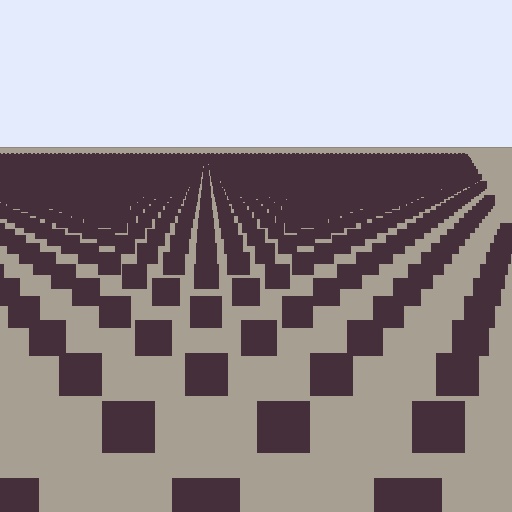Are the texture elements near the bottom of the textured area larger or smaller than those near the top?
Larger. Near the bottom, elements are closer to the viewer and appear at a bigger on-screen size.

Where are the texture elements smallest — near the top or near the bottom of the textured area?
Near the top.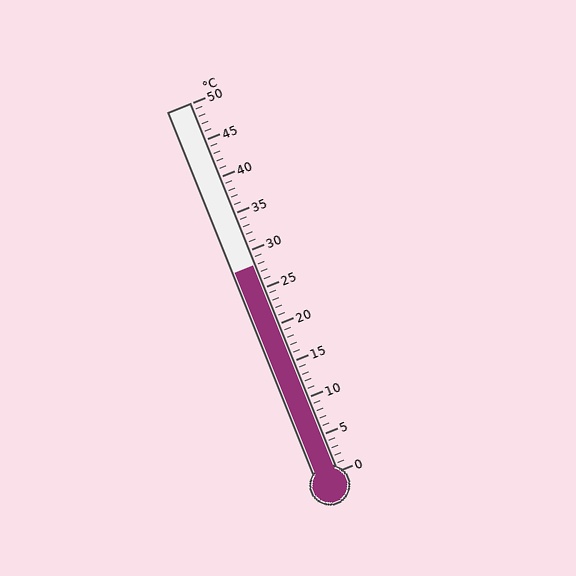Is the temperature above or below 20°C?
The temperature is above 20°C.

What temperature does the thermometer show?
The thermometer shows approximately 28°C.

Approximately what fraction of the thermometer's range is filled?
The thermometer is filled to approximately 55% of its range.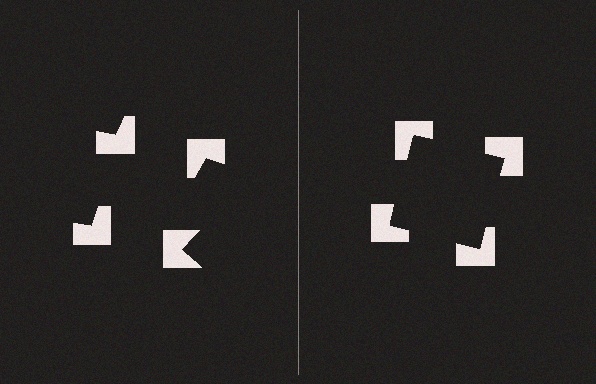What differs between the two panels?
The notched squares are positioned identically on both sides; only the wedge orientations differ. On the right they align to a square; on the left they are misaligned.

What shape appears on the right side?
An illusory square.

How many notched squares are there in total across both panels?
8 — 4 on each side.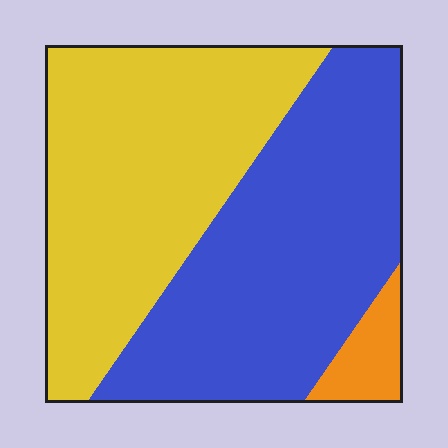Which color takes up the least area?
Orange, at roughly 5%.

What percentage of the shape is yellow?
Yellow covers 46% of the shape.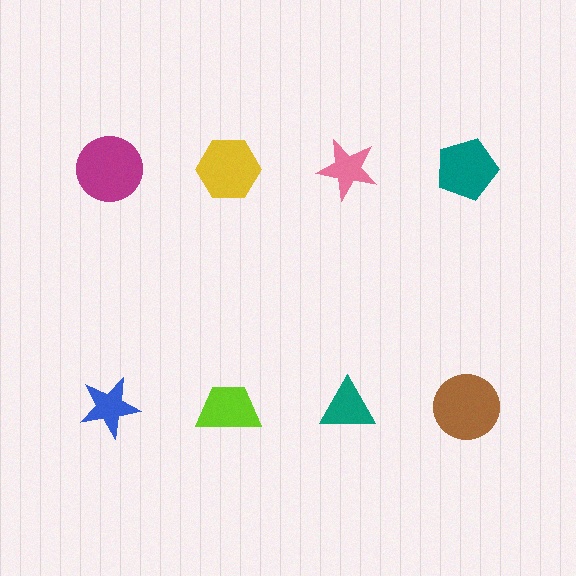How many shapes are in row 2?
4 shapes.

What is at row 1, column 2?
A yellow hexagon.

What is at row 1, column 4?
A teal pentagon.